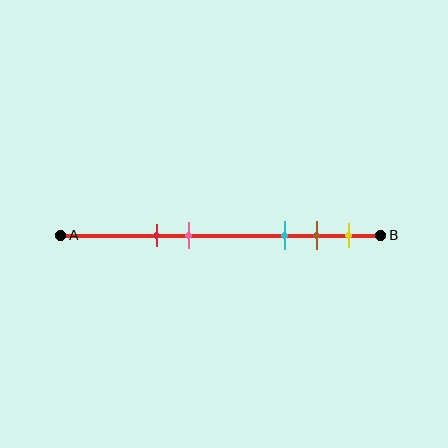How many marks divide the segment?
There are 5 marks dividing the segment.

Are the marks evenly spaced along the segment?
No, the marks are not evenly spaced.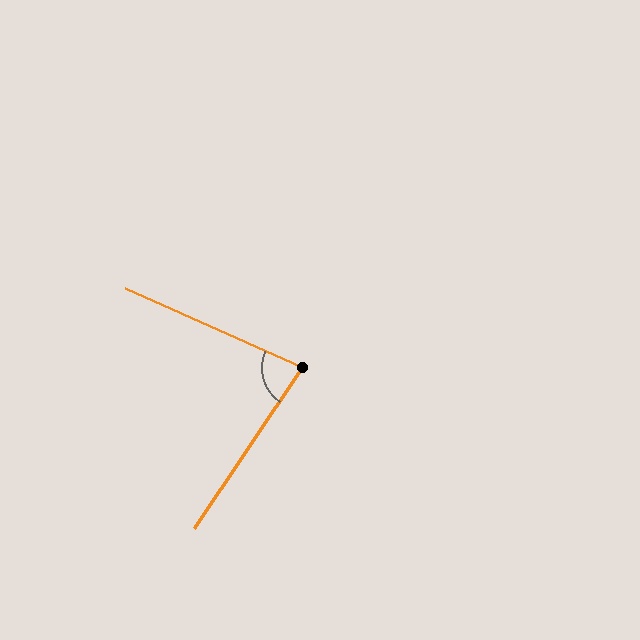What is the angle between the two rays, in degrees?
Approximately 80 degrees.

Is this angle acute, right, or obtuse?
It is acute.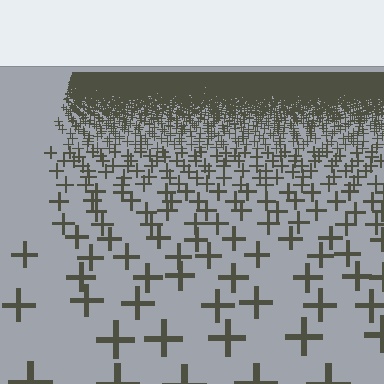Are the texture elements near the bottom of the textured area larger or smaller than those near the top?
Larger. Near the bottom, elements are closer to the viewer and appear at a bigger on-screen size.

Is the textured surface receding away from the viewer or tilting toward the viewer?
The surface is receding away from the viewer. Texture elements get smaller and denser toward the top.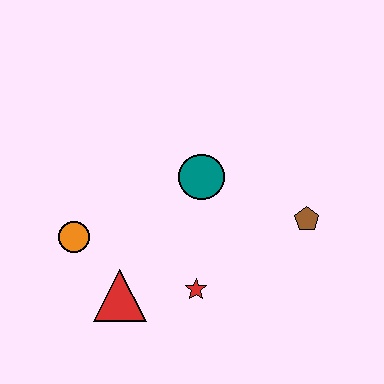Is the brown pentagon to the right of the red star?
Yes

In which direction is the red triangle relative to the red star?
The red triangle is to the left of the red star.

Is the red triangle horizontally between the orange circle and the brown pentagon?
Yes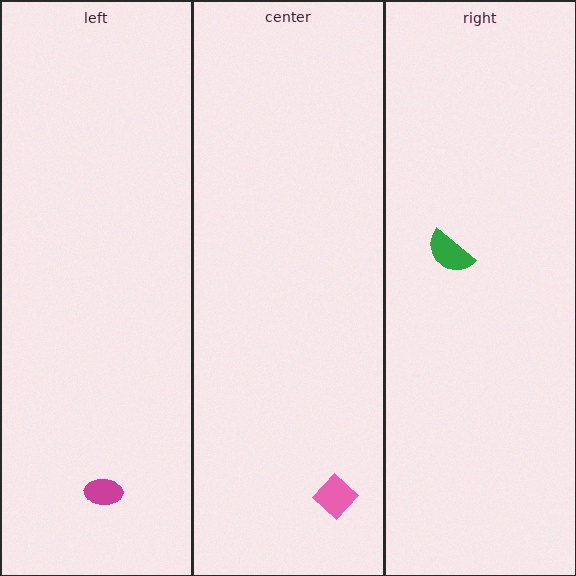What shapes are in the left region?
The magenta ellipse.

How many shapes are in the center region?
1.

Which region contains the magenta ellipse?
The left region.